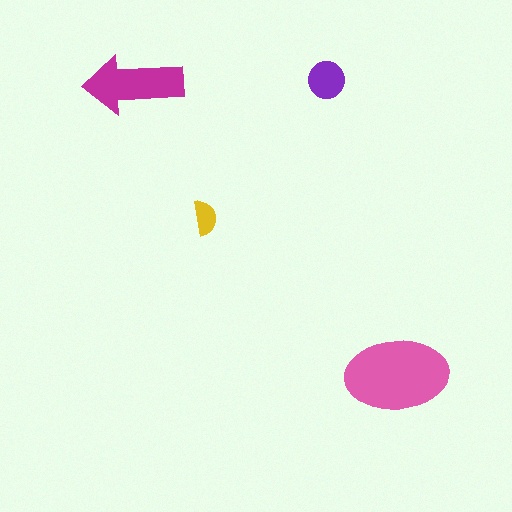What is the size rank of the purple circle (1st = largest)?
3rd.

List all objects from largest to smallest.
The pink ellipse, the magenta arrow, the purple circle, the yellow semicircle.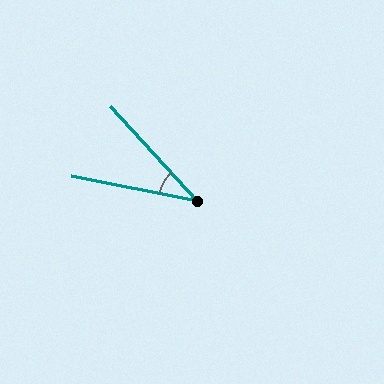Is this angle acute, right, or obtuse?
It is acute.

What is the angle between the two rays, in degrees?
Approximately 36 degrees.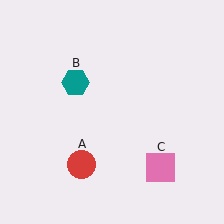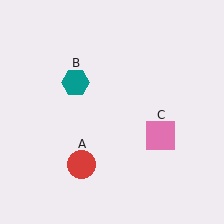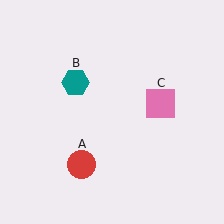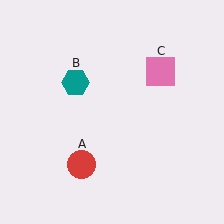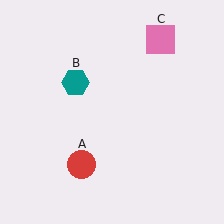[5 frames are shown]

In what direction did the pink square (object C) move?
The pink square (object C) moved up.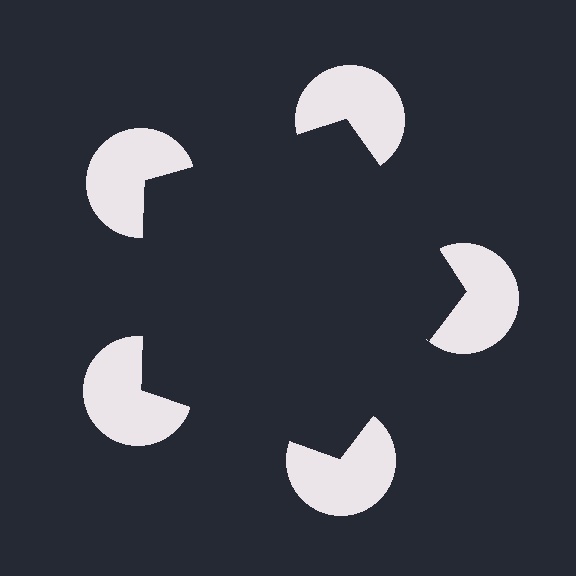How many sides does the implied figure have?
5 sides.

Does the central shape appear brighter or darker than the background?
It typically appears slightly darker than the background, even though no actual brightness change is drawn.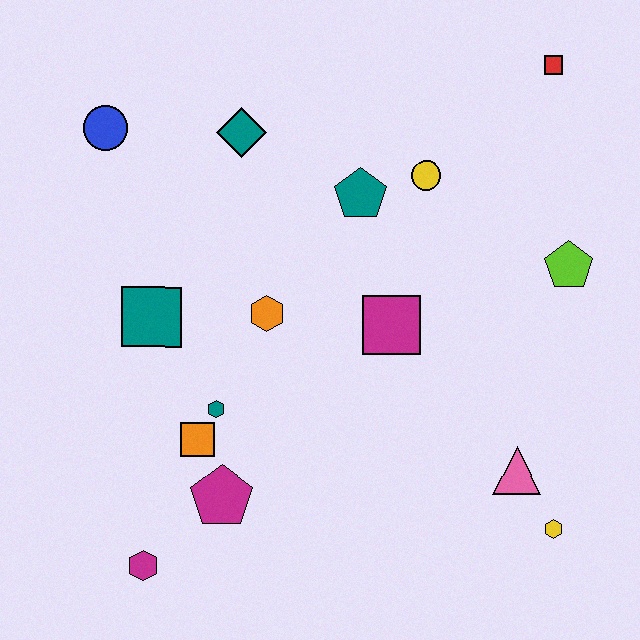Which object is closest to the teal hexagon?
The orange square is closest to the teal hexagon.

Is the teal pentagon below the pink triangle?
No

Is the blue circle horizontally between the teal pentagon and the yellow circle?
No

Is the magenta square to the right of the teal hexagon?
Yes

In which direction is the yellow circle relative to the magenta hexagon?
The yellow circle is above the magenta hexagon.